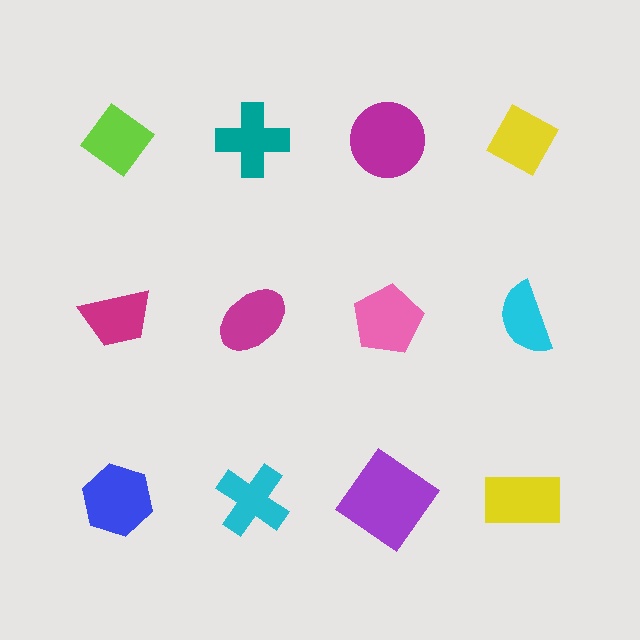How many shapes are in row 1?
4 shapes.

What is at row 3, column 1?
A blue hexagon.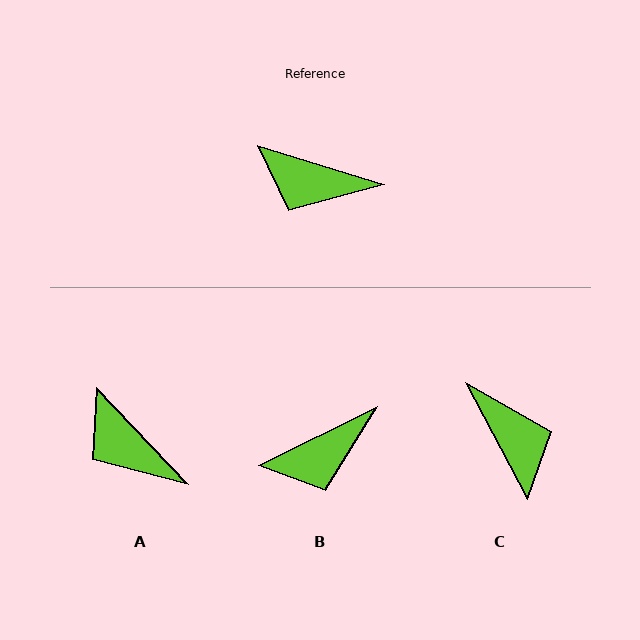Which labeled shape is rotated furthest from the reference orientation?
C, about 135 degrees away.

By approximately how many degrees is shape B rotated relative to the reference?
Approximately 44 degrees counter-clockwise.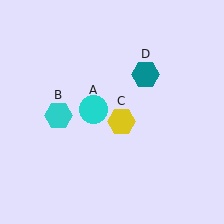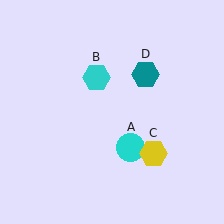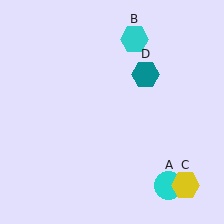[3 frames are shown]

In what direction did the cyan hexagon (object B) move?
The cyan hexagon (object B) moved up and to the right.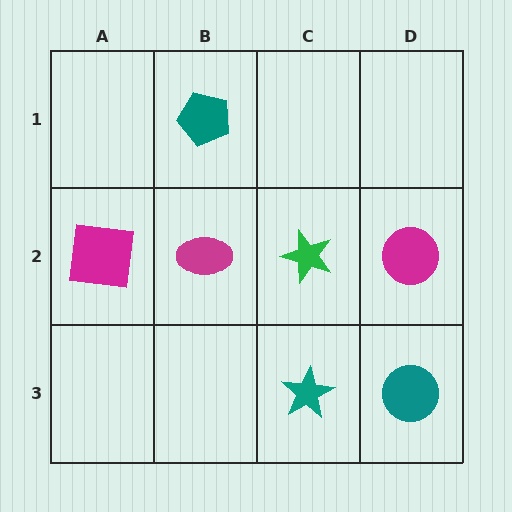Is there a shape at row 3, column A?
No, that cell is empty.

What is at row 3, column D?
A teal circle.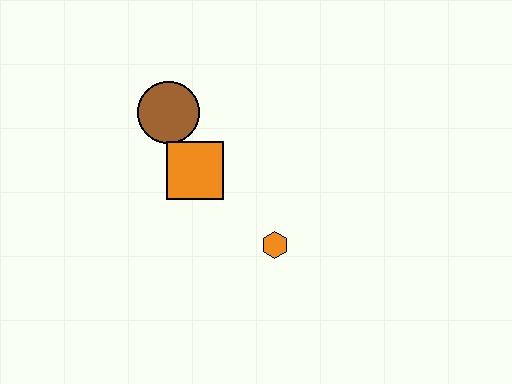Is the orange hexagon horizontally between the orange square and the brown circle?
No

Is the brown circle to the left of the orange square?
Yes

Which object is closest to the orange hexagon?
The orange square is closest to the orange hexagon.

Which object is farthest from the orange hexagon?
The brown circle is farthest from the orange hexagon.